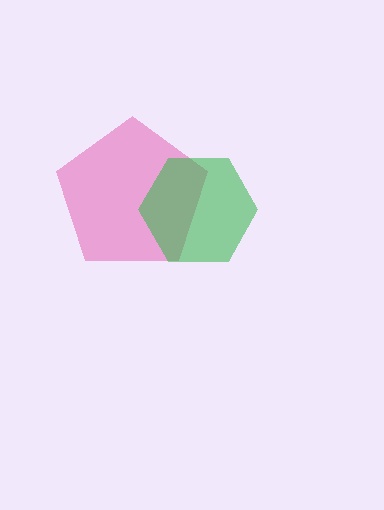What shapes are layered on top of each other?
The layered shapes are: a pink pentagon, a green hexagon.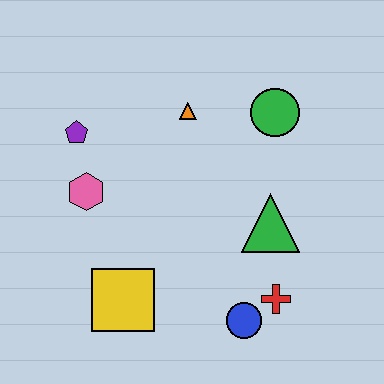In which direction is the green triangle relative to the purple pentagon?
The green triangle is to the right of the purple pentagon.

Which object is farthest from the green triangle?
The purple pentagon is farthest from the green triangle.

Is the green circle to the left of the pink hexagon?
No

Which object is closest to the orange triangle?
The green circle is closest to the orange triangle.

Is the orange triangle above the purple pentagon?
Yes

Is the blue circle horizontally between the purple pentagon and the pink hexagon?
No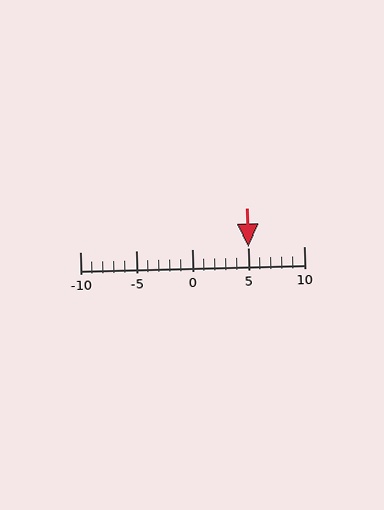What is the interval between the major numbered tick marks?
The major tick marks are spaced 5 units apart.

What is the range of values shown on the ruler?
The ruler shows values from -10 to 10.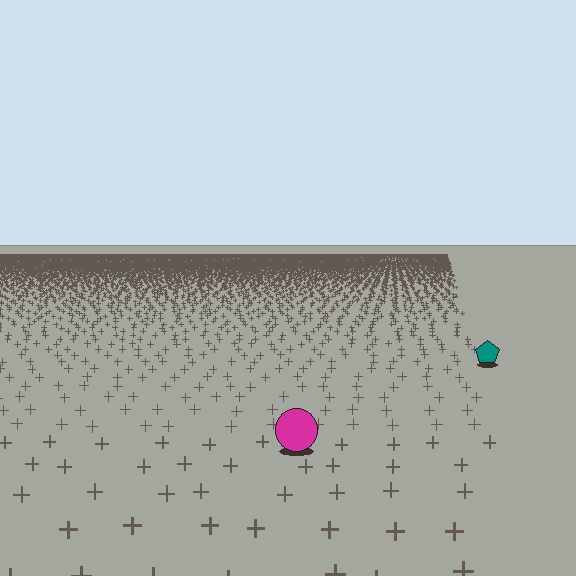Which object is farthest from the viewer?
The teal pentagon is farthest from the viewer. It appears smaller and the ground texture around it is denser.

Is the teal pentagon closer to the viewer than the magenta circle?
No. The magenta circle is closer — you can tell from the texture gradient: the ground texture is coarser near it.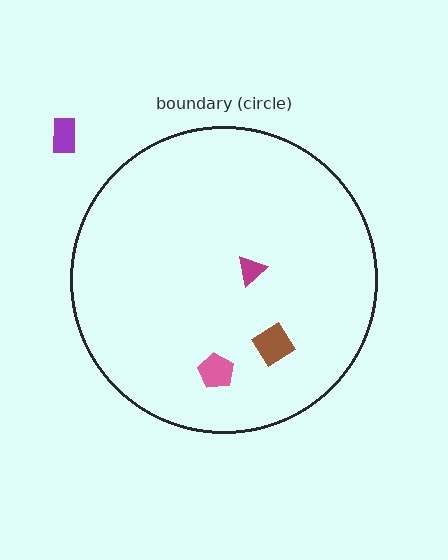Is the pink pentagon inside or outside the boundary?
Inside.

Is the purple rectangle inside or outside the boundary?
Outside.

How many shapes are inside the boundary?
3 inside, 1 outside.